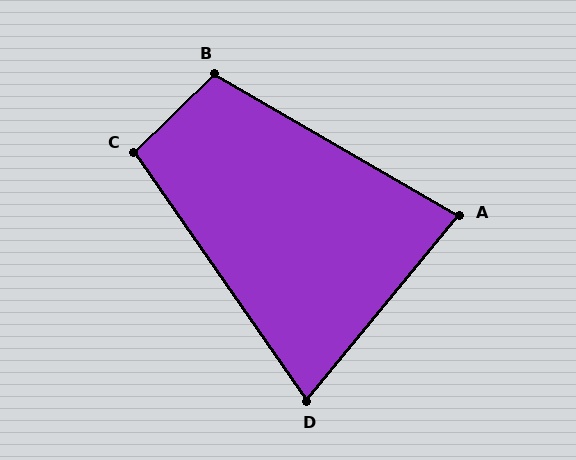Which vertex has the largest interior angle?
B, at approximately 106 degrees.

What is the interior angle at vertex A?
Approximately 81 degrees (acute).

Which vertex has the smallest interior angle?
D, at approximately 74 degrees.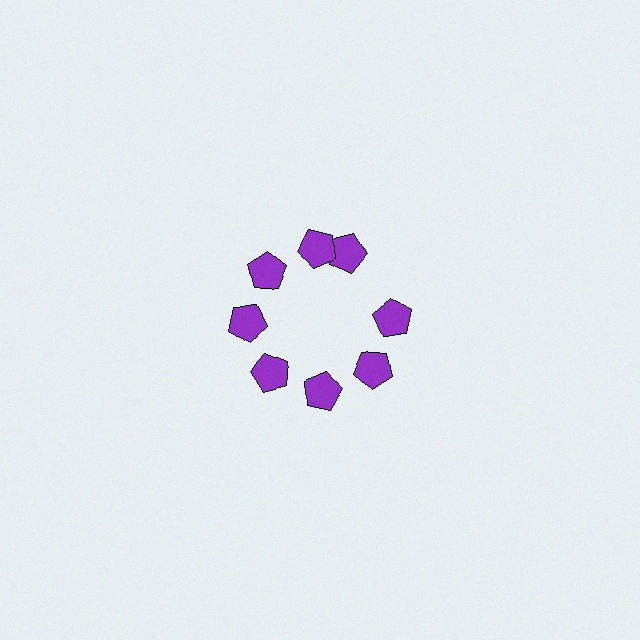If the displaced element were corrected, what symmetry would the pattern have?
It would have 8-fold rotational symmetry — the pattern would map onto itself every 45 degrees.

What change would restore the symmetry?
The symmetry would be restored by rotating it back into even spacing with its neighbors so that all 8 pentagons sit at equal angles and equal distance from the center.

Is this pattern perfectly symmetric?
No. The 8 purple pentagons are arranged in a ring, but one element near the 2 o'clock position is rotated out of alignment along the ring, breaking the 8-fold rotational symmetry.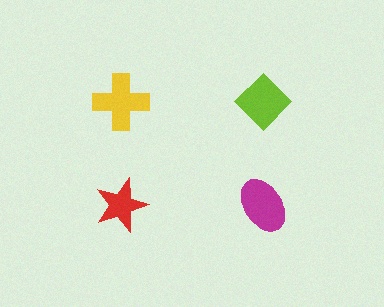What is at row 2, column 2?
A magenta ellipse.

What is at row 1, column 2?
A lime diamond.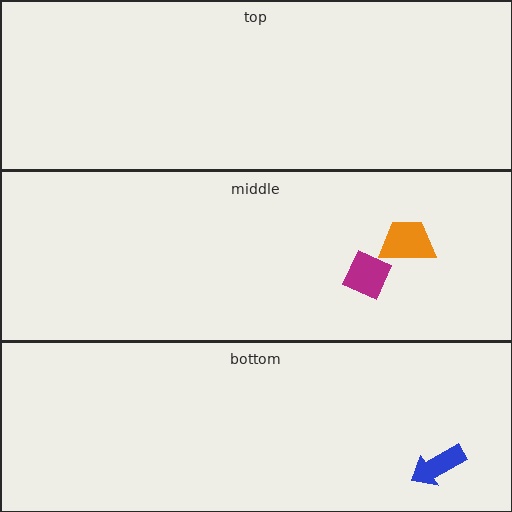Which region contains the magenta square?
The middle region.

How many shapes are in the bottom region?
1.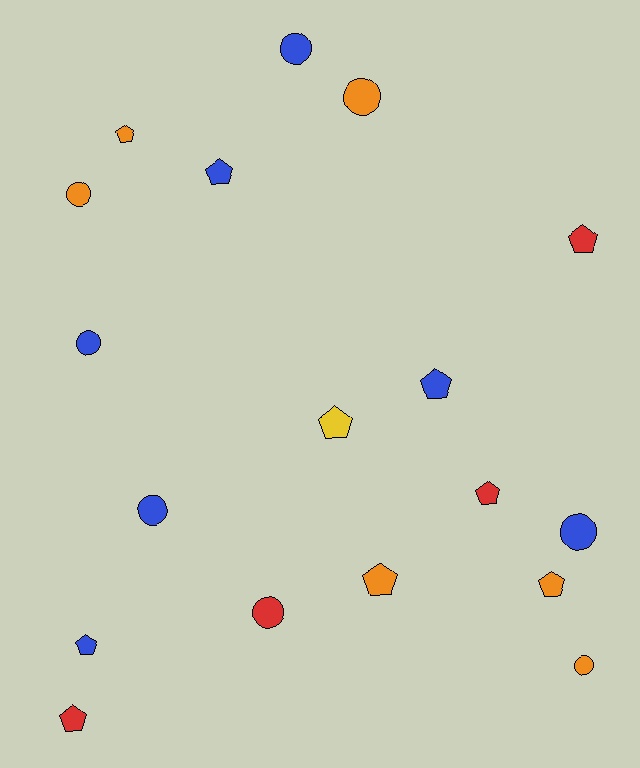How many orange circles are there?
There are 3 orange circles.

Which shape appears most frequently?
Pentagon, with 10 objects.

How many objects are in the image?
There are 18 objects.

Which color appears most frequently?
Blue, with 7 objects.